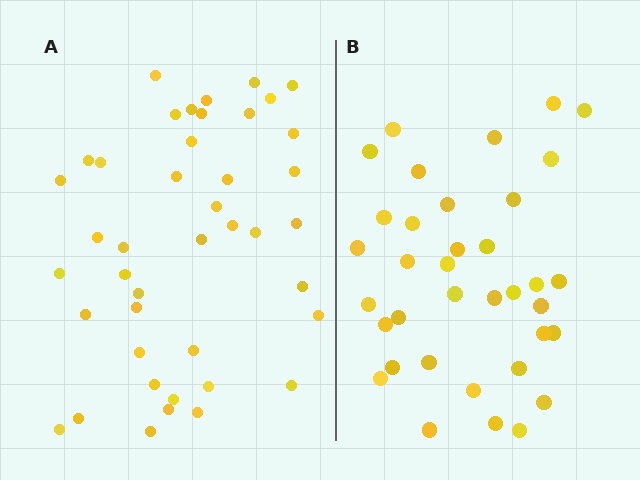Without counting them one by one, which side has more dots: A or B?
Region A (the left region) has more dots.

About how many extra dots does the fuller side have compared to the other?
Region A has about 6 more dots than region B.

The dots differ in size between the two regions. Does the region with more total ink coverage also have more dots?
No. Region B has more total ink coverage because its dots are larger, but region A actually contains more individual dots. Total area can be misleading — the number of items is what matters here.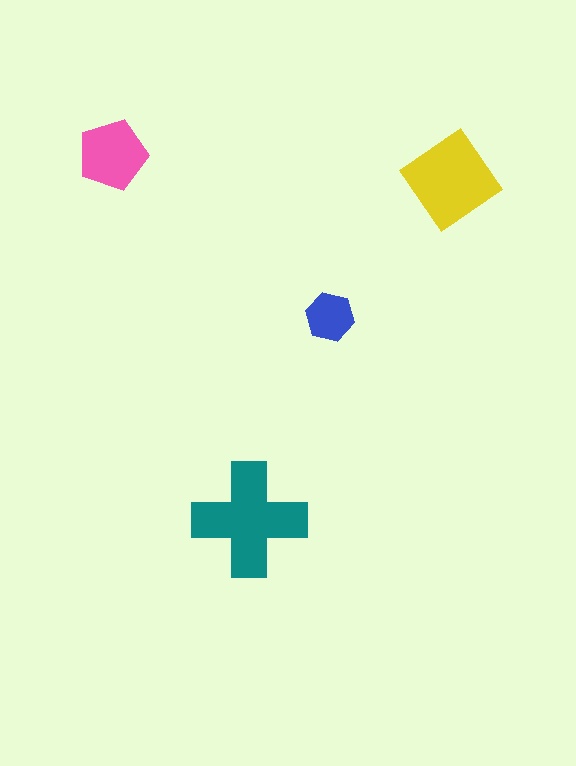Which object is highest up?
The pink pentagon is topmost.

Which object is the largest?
The teal cross.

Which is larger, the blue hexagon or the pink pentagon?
The pink pentagon.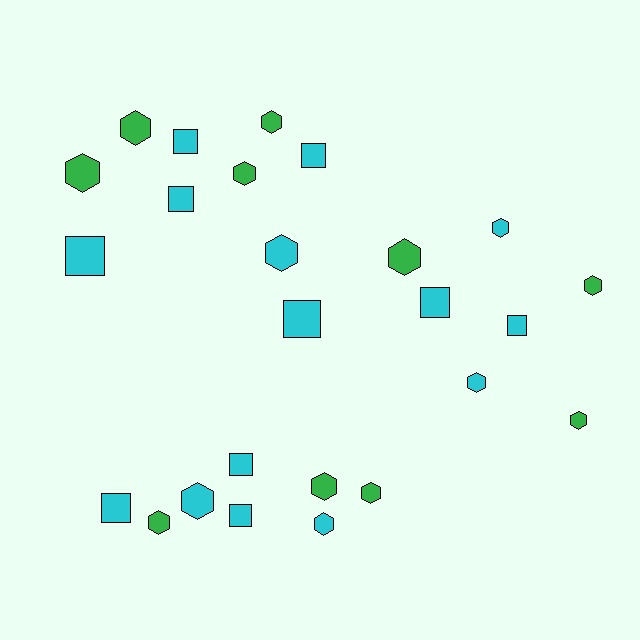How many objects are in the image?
There are 25 objects.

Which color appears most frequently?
Cyan, with 15 objects.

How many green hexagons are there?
There are 10 green hexagons.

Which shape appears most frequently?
Hexagon, with 15 objects.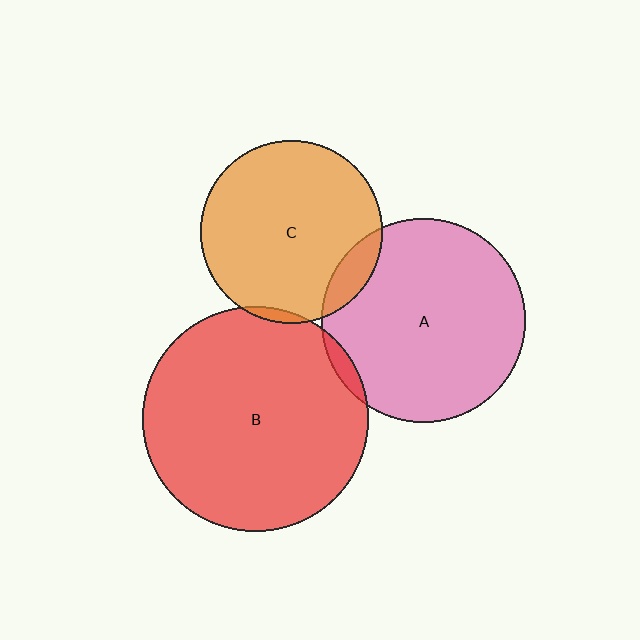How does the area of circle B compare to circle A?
Approximately 1.2 times.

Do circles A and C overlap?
Yes.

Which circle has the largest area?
Circle B (red).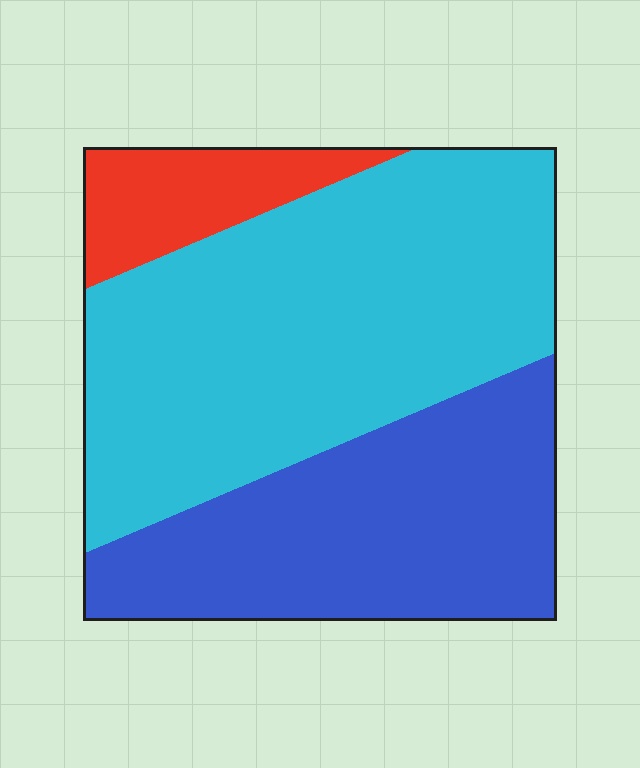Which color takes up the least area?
Red, at roughly 10%.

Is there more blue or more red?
Blue.